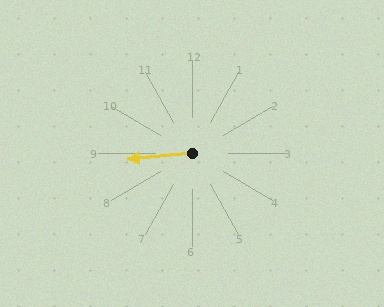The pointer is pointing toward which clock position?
Roughly 9 o'clock.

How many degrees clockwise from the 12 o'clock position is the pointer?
Approximately 265 degrees.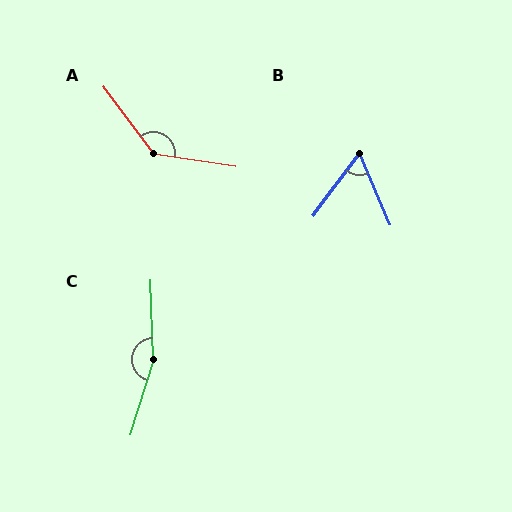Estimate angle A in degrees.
Approximately 136 degrees.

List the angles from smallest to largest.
B (60°), A (136°), C (160°).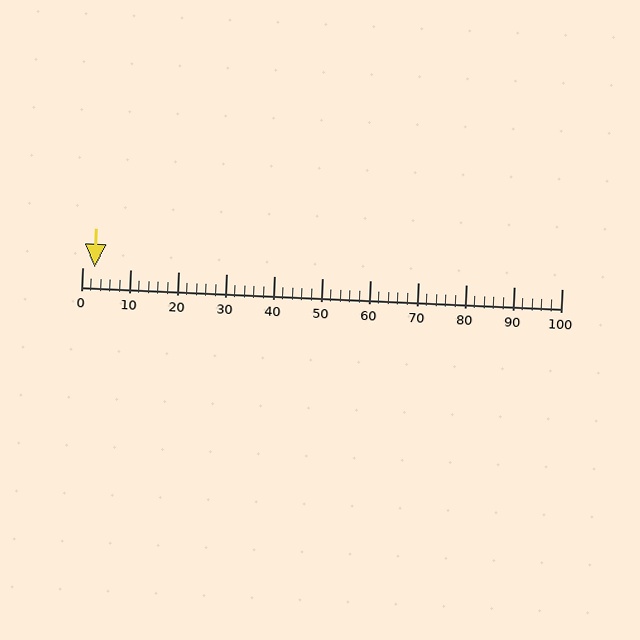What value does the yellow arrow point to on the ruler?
The yellow arrow points to approximately 3.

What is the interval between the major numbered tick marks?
The major tick marks are spaced 10 units apart.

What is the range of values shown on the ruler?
The ruler shows values from 0 to 100.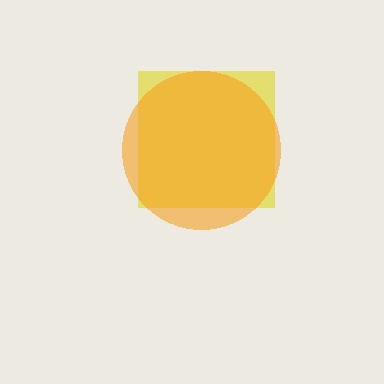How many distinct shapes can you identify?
There are 2 distinct shapes: a yellow square, an orange circle.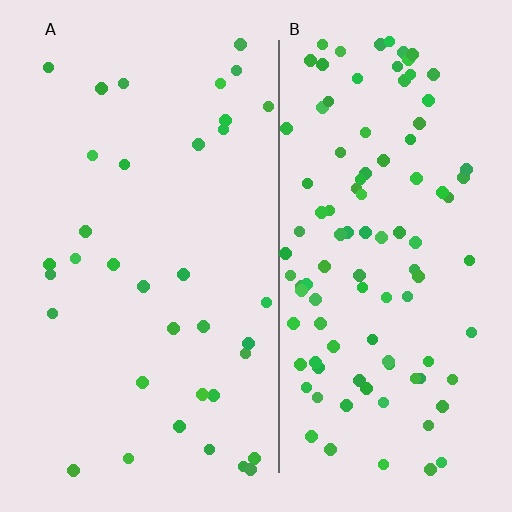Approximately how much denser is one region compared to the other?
Approximately 2.9× — region B over region A.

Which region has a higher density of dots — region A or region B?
B (the right).